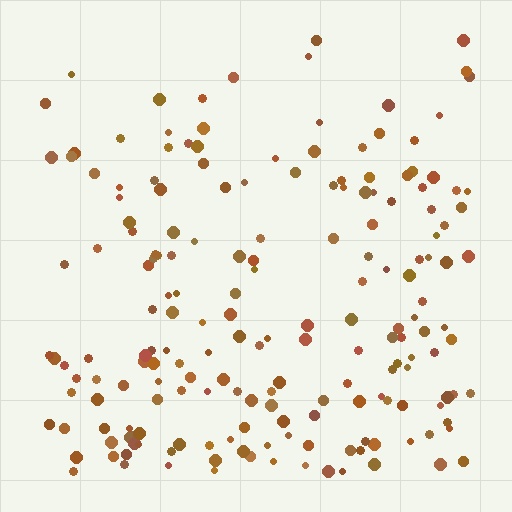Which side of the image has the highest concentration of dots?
The bottom.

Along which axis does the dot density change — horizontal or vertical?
Vertical.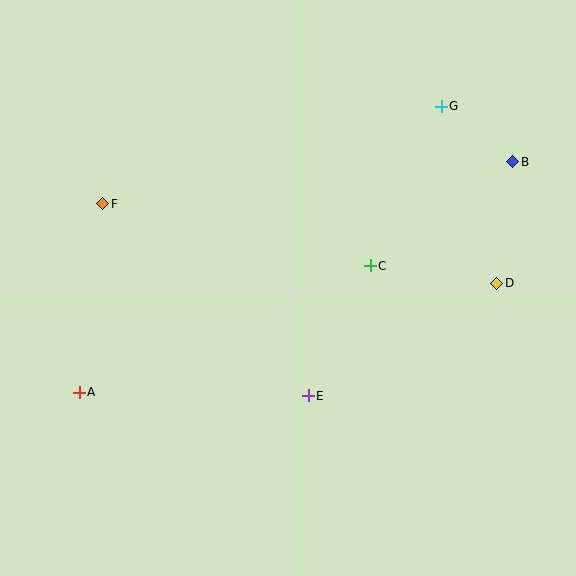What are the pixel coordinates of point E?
Point E is at (308, 396).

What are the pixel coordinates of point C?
Point C is at (370, 266).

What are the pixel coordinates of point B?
Point B is at (513, 162).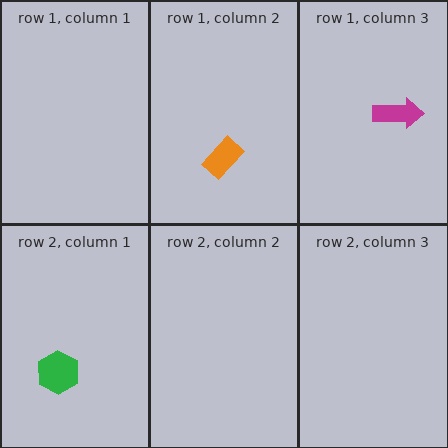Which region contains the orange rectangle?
The row 1, column 2 region.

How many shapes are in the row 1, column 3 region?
1.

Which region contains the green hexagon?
The row 2, column 1 region.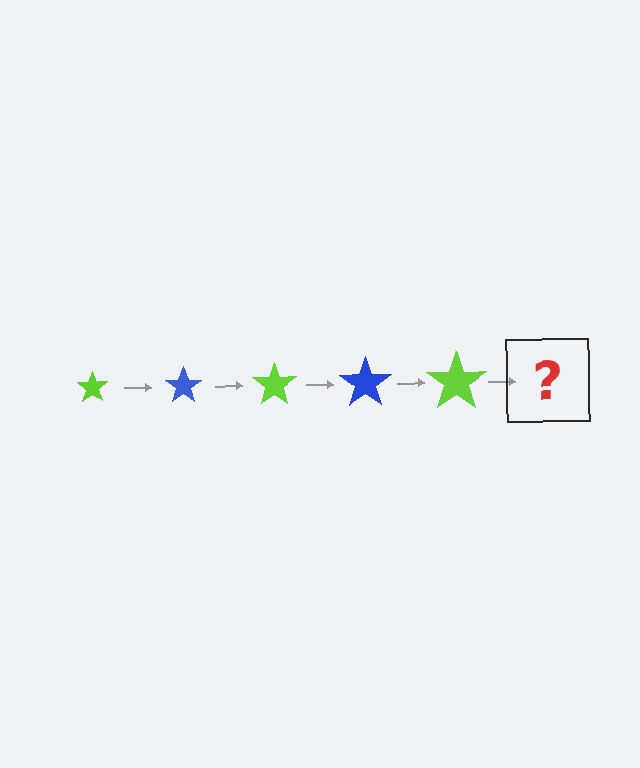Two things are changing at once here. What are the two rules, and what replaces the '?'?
The two rules are that the star grows larger each step and the color cycles through lime and blue. The '?' should be a blue star, larger than the previous one.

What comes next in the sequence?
The next element should be a blue star, larger than the previous one.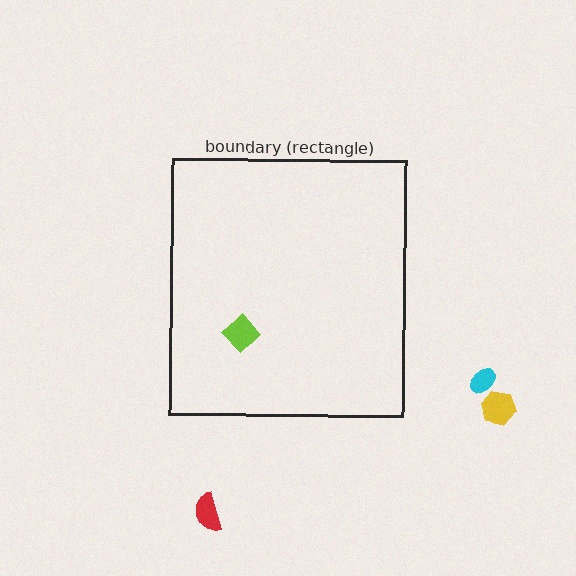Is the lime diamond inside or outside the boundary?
Inside.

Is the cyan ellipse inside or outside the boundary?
Outside.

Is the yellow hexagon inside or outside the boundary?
Outside.